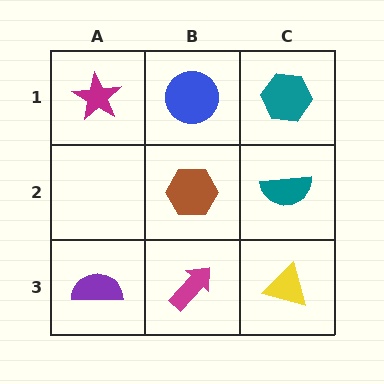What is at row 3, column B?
A magenta arrow.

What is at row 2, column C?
A teal semicircle.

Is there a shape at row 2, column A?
No, that cell is empty.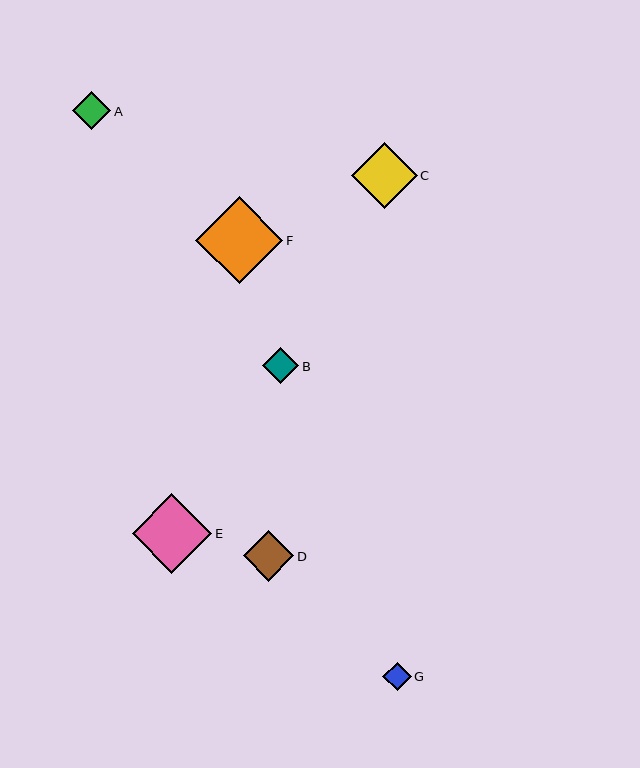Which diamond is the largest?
Diamond F is the largest with a size of approximately 87 pixels.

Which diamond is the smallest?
Diamond G is the smallest with a size of approximately 29 pixels.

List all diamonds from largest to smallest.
From largest to smallest: F, E, C, D, A, B, G.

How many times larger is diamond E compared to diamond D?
Diamond E is approximately 1.6 times the size of diamond D.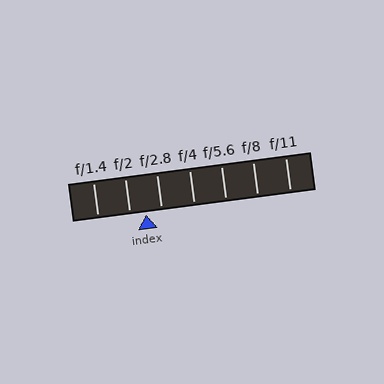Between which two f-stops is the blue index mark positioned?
The index mark is between f/2 and f/2.8.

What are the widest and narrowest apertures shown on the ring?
The widest aperture shown is f/1.4 and the narrowest is f/11.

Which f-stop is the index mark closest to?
The index mark is closest to f/2.8.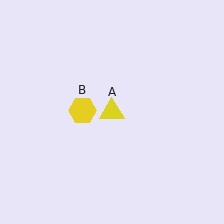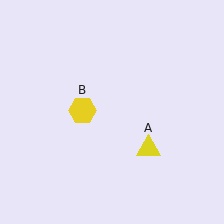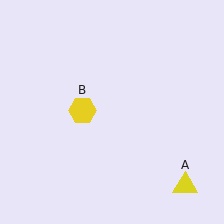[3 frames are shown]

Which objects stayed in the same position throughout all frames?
Yellow hexagon (object B) remained stationary.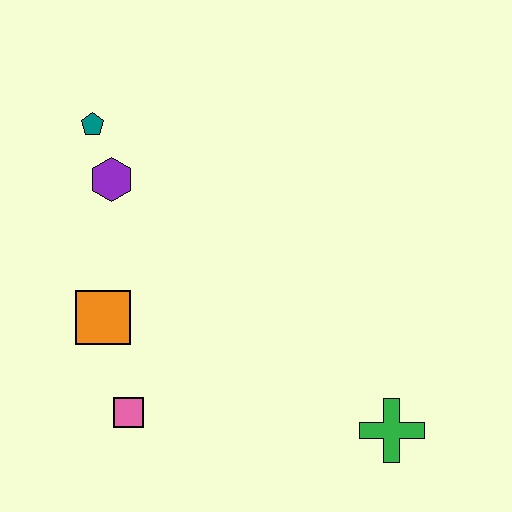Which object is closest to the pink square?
The orange square is closest to the pink square.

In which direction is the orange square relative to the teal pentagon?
The orange square is below the teal pentagon.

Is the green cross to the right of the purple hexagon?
Yes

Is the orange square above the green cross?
Yes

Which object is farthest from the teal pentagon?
The green cross is farthest from the teal pentagon.